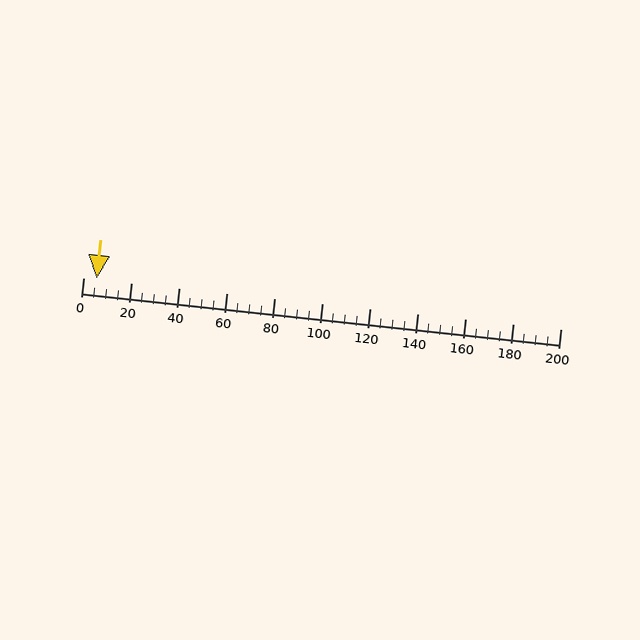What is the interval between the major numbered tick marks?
The major tick marks are spaced 20 units apart.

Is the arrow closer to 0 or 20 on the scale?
The arrow is closer to 0.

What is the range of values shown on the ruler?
The ruler shows values from 0 to 200.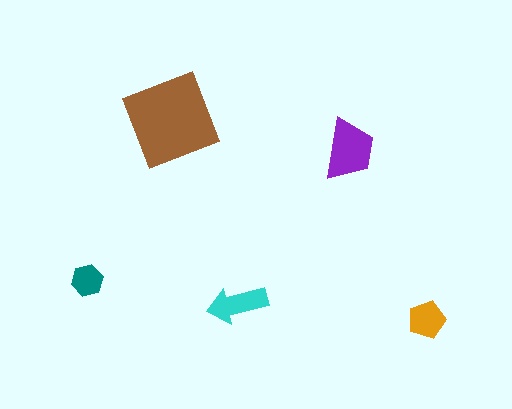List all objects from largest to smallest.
The brown diamond, the purple trapezoid, the cyan arrow, the orange pentagon, the teal hexagon.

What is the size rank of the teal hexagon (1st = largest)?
5th.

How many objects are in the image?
There are 5 objects in the image.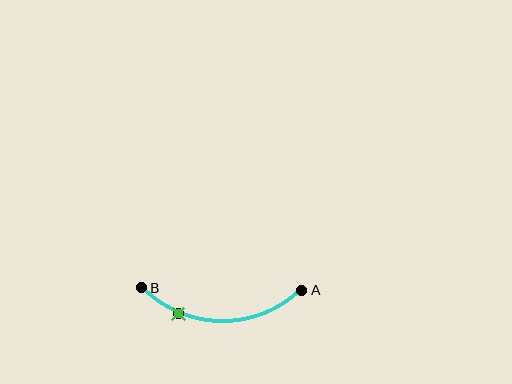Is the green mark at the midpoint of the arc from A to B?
No. The green mark lies on the arc but is closer to endpoint B. The arc midpoint would be at the point on the curve equidistant along the arc from both A and B.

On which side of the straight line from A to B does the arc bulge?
The arc bulges below the straight line connecting A and B.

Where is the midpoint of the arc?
The arc midpoint is the point on the curve farthest from the straight line joining A and B. It sits below that line.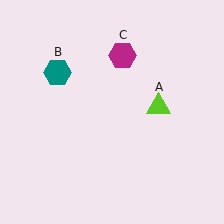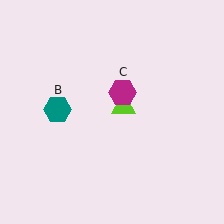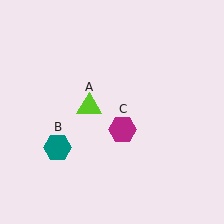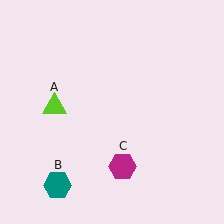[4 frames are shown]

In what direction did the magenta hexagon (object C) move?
The magenta hexagon (object C) moved down.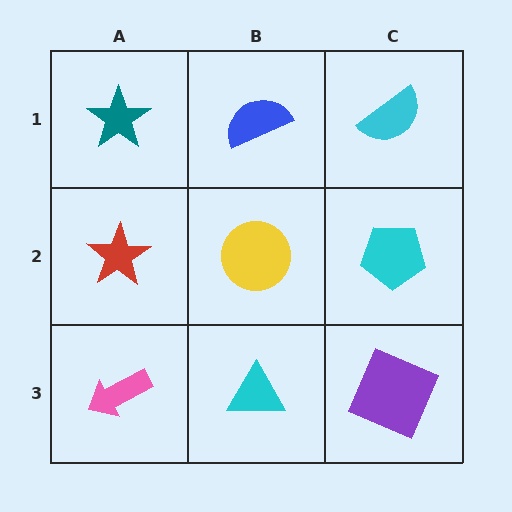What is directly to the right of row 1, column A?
A blue semicircle.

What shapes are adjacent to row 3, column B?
A yellow circle (row 2, column B), a pink arrow (row 3, column A), a purple square (row 3, column C).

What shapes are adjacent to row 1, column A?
A red star (row 2, column A), a blue semicircle (row 1, column B).